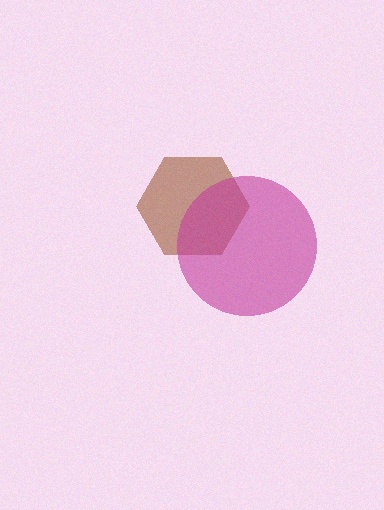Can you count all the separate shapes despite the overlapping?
Yes, there are 2 separate shapes.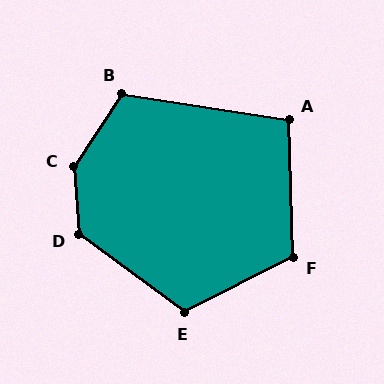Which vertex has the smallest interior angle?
A, at approximately 101 degrees.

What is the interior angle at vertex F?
Approximately 115 degrees (obtuse).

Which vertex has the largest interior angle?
C, at approximately 142 degrees.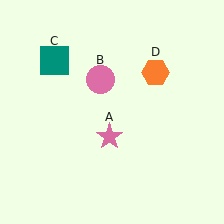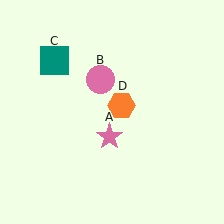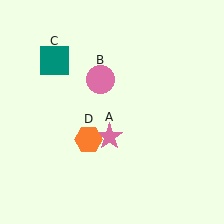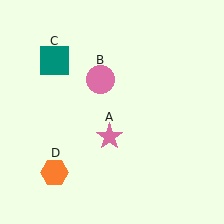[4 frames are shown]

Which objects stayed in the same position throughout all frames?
Pink star (object A) and pink circle (object B) and teal square (object C) remained stationary.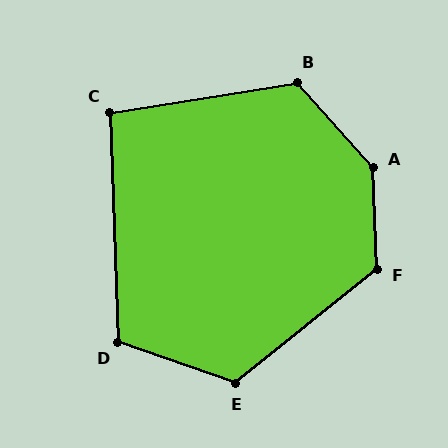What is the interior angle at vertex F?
Approximately 127 degrees (obtuse).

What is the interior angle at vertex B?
Approximately 122 degrees (obtuse).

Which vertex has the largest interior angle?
A, at approximately 140 degrees.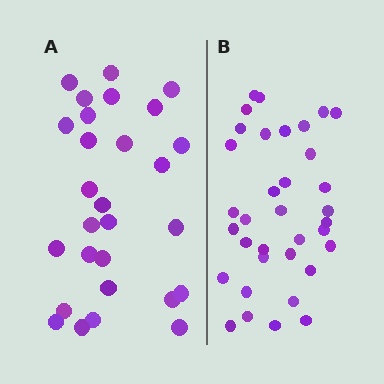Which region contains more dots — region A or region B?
Region B (the right region) has more dots.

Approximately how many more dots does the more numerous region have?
Region B has roughly 8 or so more dots than region A.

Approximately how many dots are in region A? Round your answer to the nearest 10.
About 30 dots. (The exact count is 28, which rounds to 30.)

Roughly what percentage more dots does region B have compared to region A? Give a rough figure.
About 25% more.